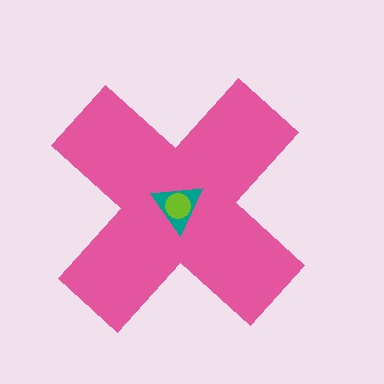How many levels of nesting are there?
3.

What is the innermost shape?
The lime circle.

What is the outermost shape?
The pink cross.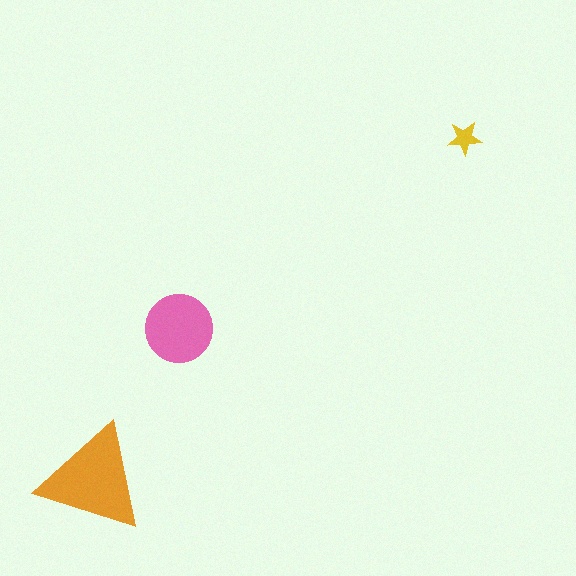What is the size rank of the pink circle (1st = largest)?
2nd.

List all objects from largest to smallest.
The orange triangle, the pink circle, the yellow star.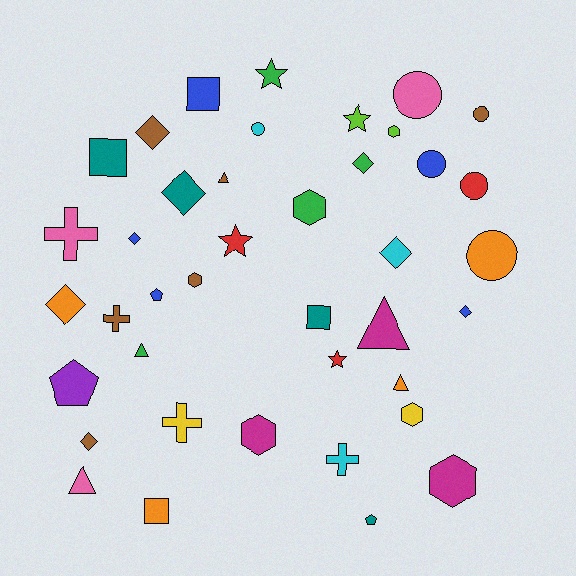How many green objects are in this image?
There are 4 green objects.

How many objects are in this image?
There are 40 objects.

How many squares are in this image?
There are 4 squares.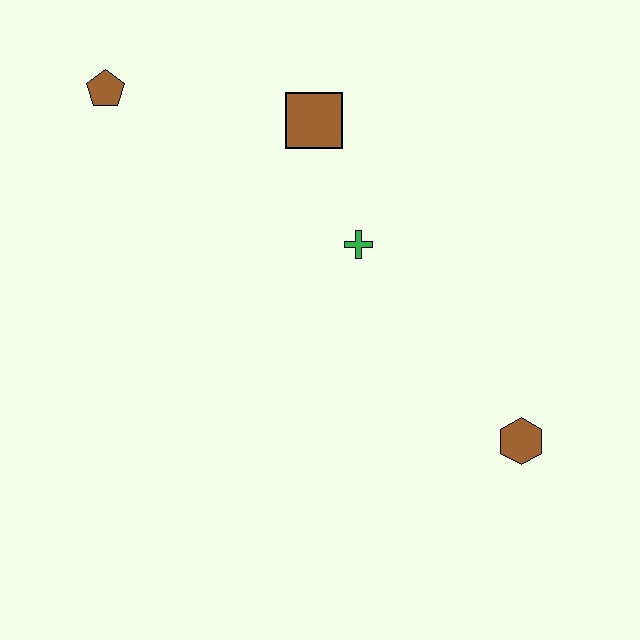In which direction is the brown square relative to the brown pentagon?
The brown square is to the right of the brown pentagon.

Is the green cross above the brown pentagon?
No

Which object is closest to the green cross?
The brown square is closest to the green cross.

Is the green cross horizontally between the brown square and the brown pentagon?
No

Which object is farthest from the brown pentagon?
The brown hexagon is farthest from the brown pentagon.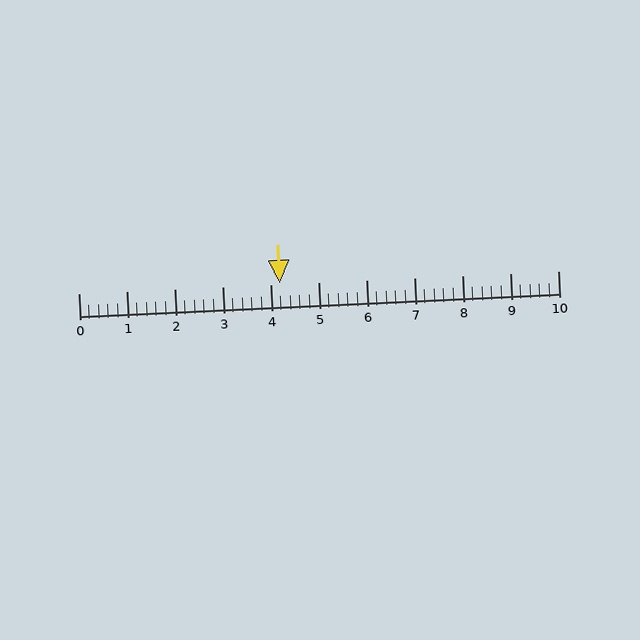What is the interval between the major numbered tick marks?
The major tick marks are spaced 1 units apart.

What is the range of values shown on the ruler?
The ruler shows values from 0 to 10.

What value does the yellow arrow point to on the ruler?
The yellow arrow points to approximately 4.2.